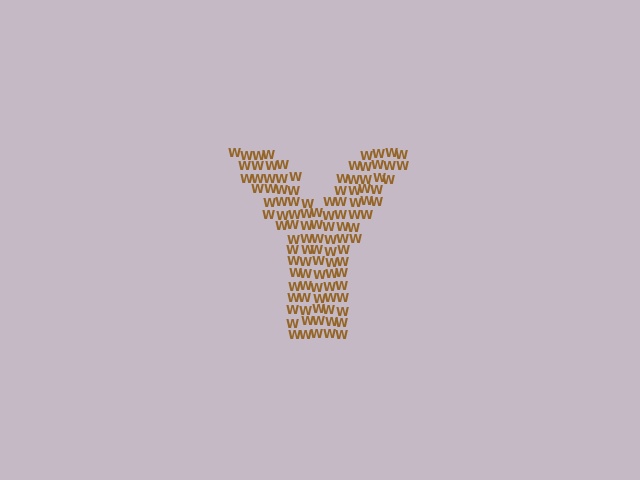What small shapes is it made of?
It is made of small letter W's.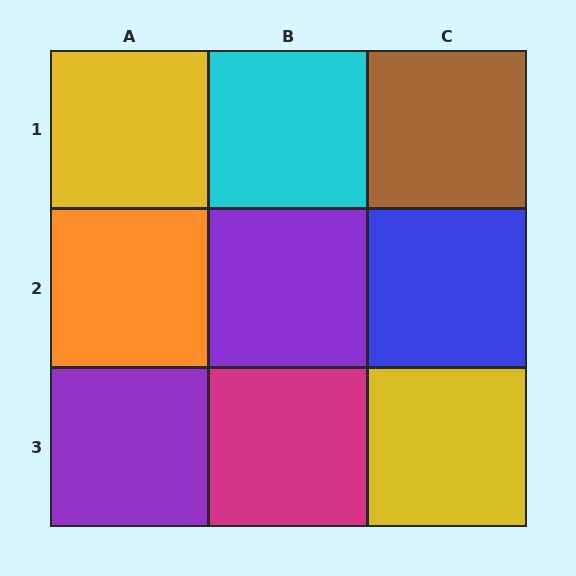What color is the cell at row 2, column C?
Blue.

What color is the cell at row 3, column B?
Magenta.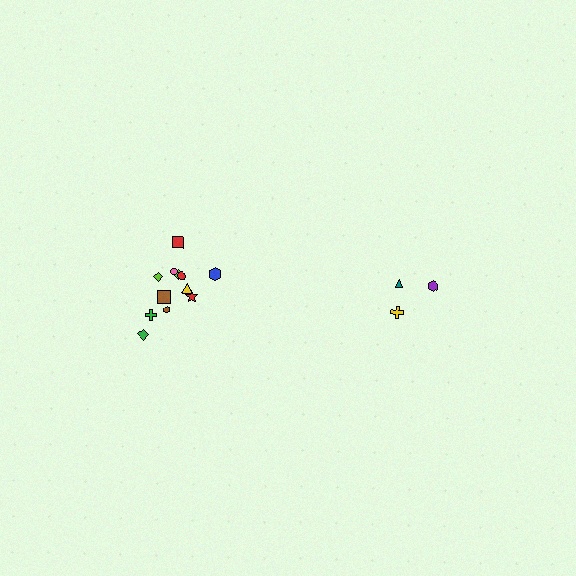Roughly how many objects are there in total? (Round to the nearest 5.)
Roughly 15 objects in total.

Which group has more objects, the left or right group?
The left group.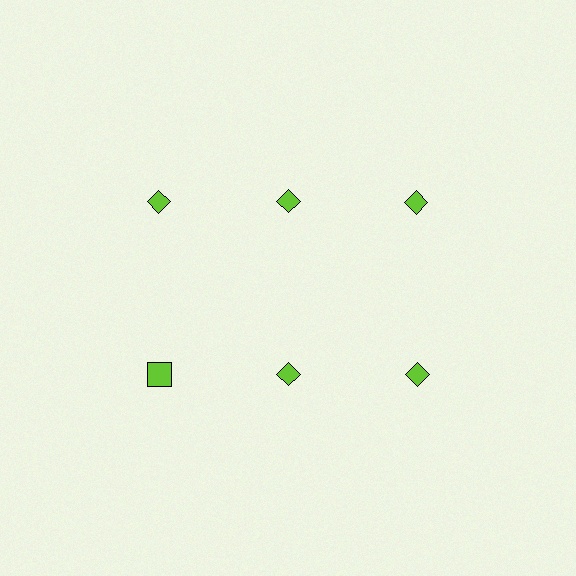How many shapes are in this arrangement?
There are 6 shapes arranged in a grid pattern.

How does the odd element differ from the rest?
It has a different shape: square instead of diamond.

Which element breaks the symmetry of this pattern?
The lime square in the second row, leftmost column breaks the symmetry. All other shapes are lime diamonds.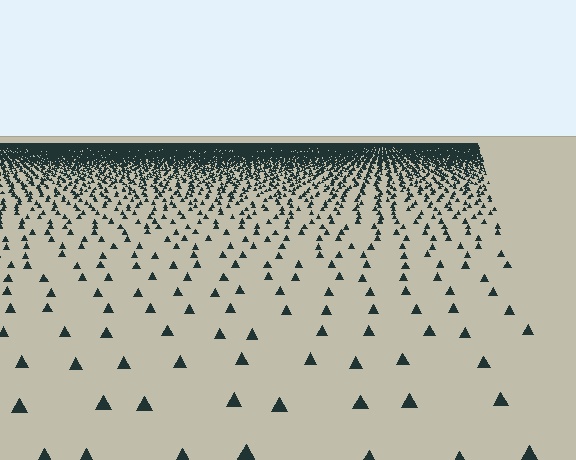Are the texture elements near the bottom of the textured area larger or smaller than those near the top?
Larger. Near the bottom, elements are closer to the viewer and appear at a bigger on-screen size.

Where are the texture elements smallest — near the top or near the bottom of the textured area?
Near the top.